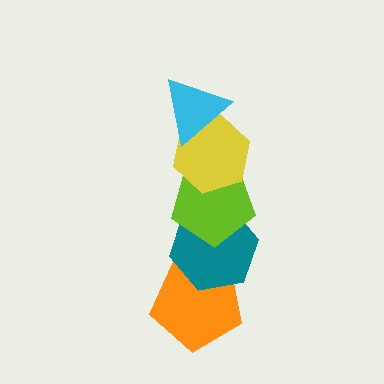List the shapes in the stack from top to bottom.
From top to bottom: the cyan triangle, the yellow hexagon, the lime pentagon, the teal hexagon, the orange pentagon.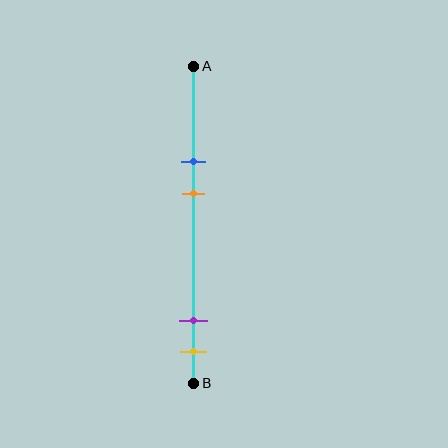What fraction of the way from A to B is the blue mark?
The blue mark is approximately 30% (0.3) of the way from A to B.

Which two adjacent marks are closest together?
The purple and yellow marks are the closest adjacent pair.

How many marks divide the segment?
There are 4 marks dividing the segment.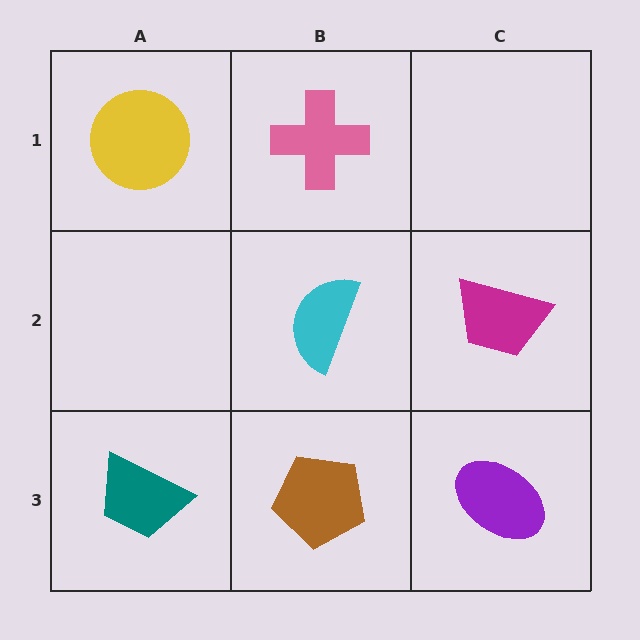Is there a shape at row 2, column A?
No, that cell is empty.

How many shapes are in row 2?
2 shapes.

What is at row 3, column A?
A teal trapezoid.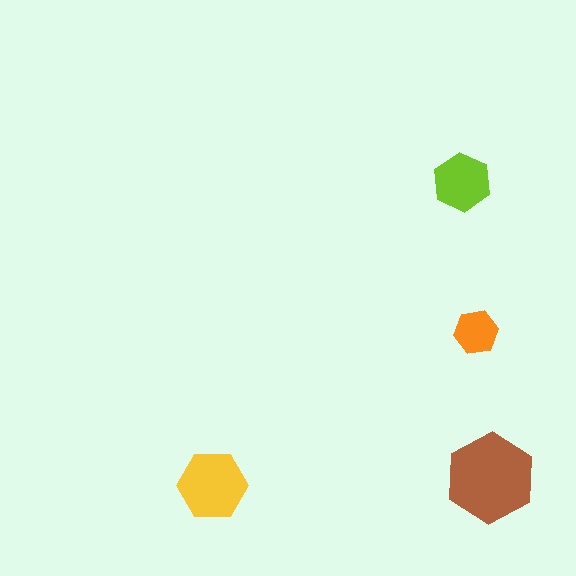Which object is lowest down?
The yellow hexagon is bottommost.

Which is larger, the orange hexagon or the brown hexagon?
The brown one.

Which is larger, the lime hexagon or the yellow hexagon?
The yellow one.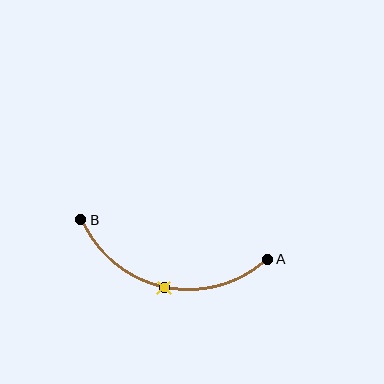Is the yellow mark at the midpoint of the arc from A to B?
Yes. The yellow mark lies on the arc at equal arc-length from both A and B — it is the arc midpoint.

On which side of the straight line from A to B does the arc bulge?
The arc bulges below the straight line connecting A and B.